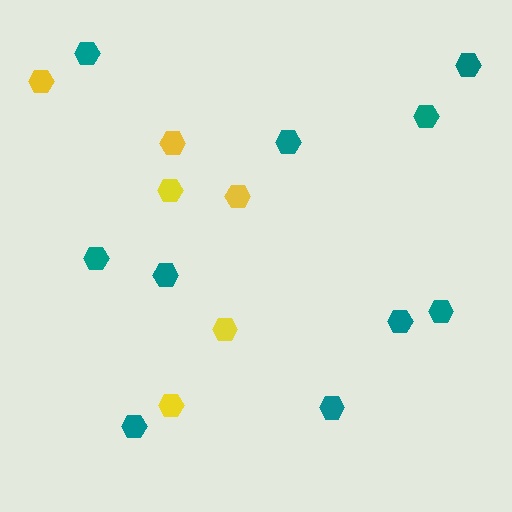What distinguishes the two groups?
There are 2 groups: one group of yellow hexagons (6) and one group of teal hexagons (10).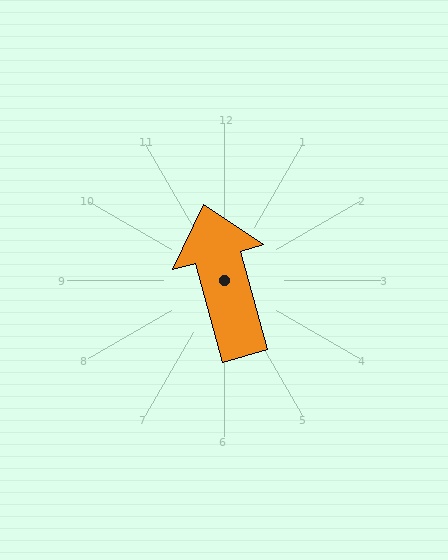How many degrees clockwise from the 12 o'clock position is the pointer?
Approximately 345 degrees.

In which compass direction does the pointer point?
North.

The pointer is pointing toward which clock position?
Roughly 11 o'clock.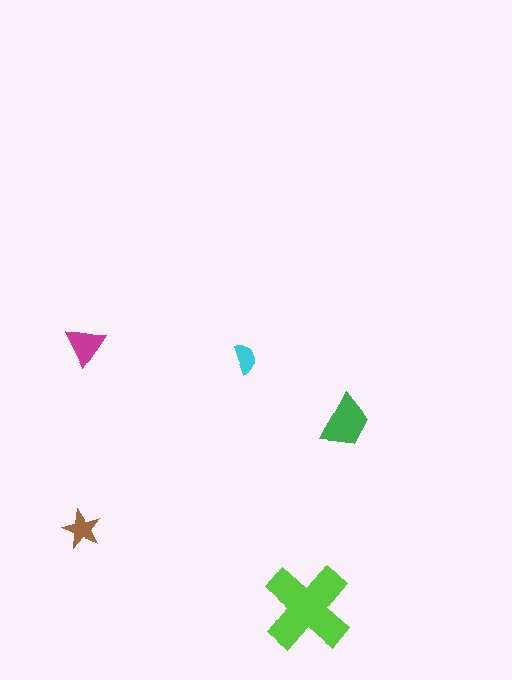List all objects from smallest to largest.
The cyan semicircle, the brown star, the magenta triangle, the green trapezoid, the lime cross.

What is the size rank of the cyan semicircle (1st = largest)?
5th.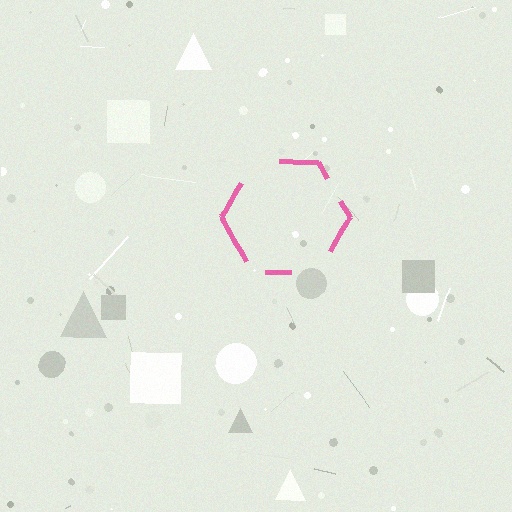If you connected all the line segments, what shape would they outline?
They would outline a hexagon.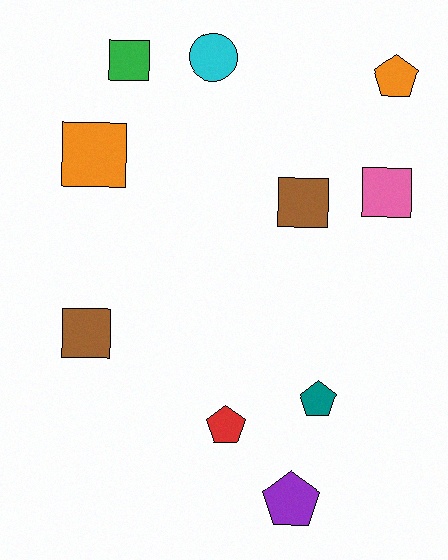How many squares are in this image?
There are 5 squares.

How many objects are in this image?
There are 10 objects.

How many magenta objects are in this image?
There are no magenta objects.